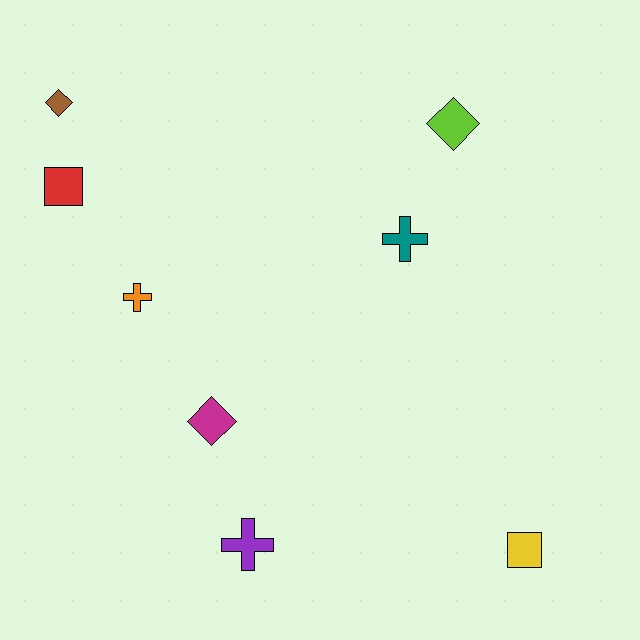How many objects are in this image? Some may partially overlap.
There are 8 objects.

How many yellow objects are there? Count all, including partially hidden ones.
There is 1 yellow object.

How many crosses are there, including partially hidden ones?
There are 3 crosses.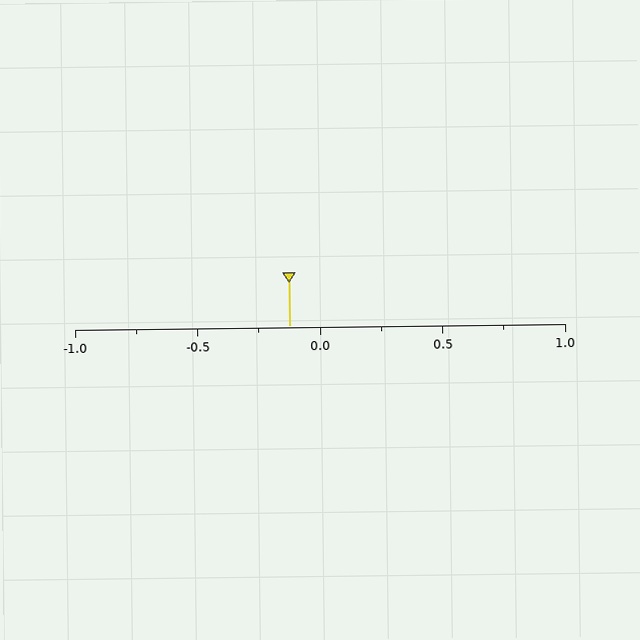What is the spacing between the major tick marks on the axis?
The major ticks are spaced 0.5 apart.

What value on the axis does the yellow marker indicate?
The marker indicates approximately -0.12.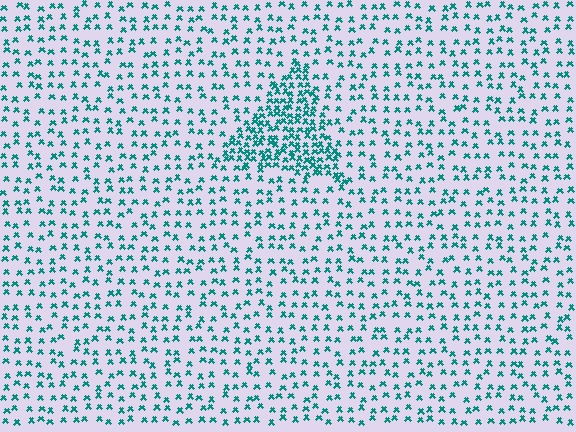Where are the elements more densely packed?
The elements are more densely packed inside the triangle boundary.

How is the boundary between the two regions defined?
The boundary is defined by a change in element density (approximately 2.4x ratio). All elements are the same color, size, and shape.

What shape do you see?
I see a triangle.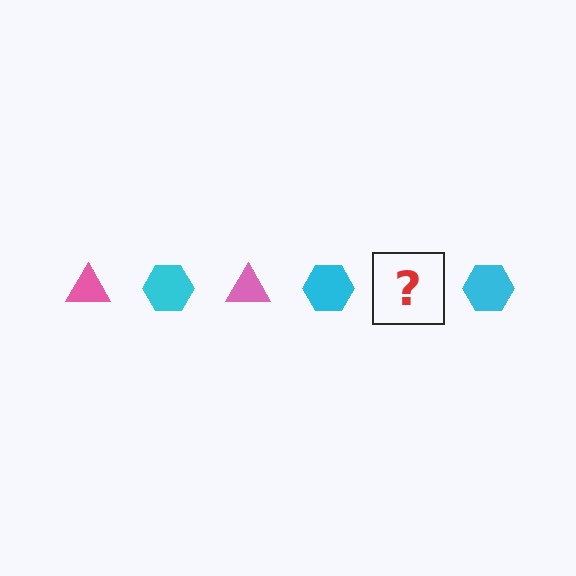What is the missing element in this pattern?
The missing element is a pink triangle.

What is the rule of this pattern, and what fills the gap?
The rule is that the pattern alternates between pink triangle and cyan hexagon. The gap should be filled with a pink triangle.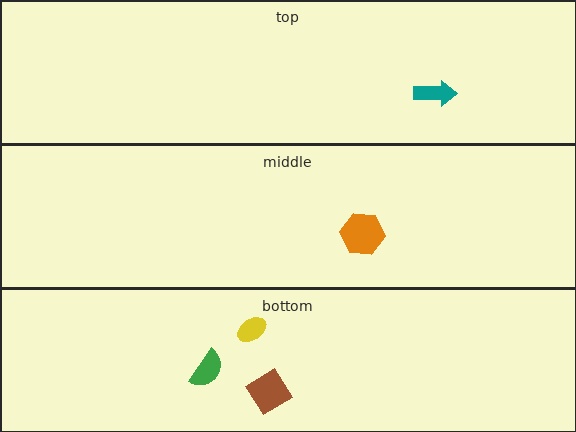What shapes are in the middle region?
The orange hexagon.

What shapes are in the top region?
The teal arrow.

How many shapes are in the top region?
1.